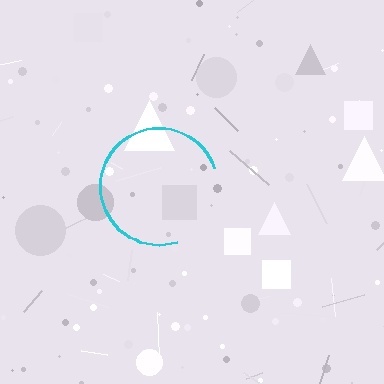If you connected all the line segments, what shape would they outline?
They would outline a circle.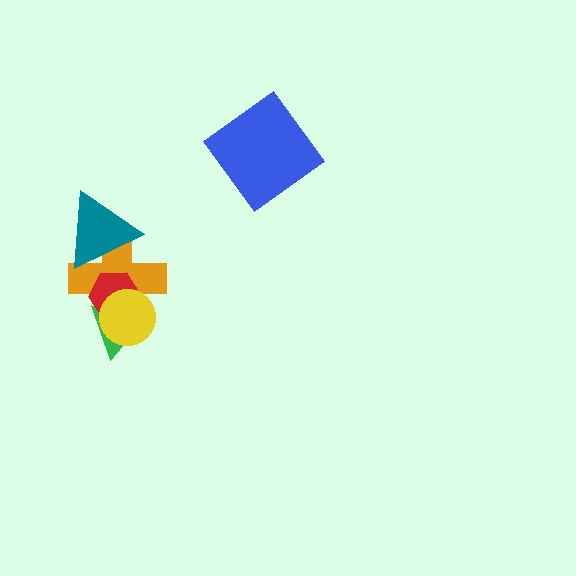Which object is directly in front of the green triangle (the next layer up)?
The orange cross is directly in front of the green triangle.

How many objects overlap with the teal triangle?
1 object overlaps with the teal triangle.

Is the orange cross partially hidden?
Yes, it is partially covered by another shape.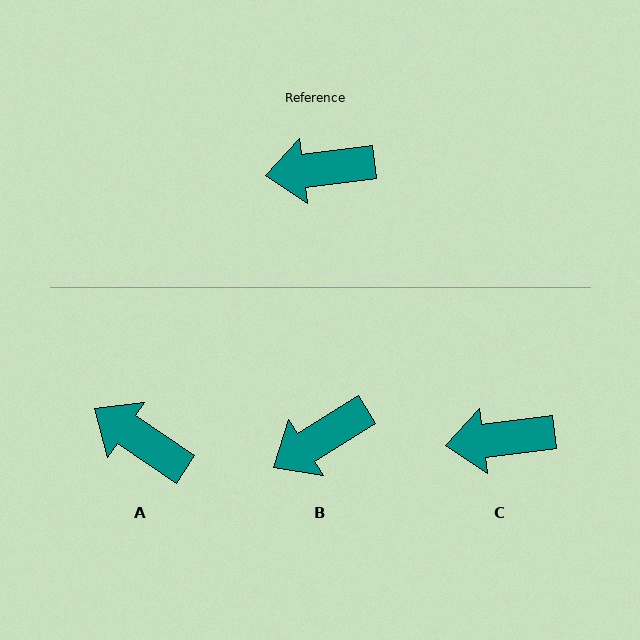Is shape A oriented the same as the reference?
No, it is off by about 41 degrees.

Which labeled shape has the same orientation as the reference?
C.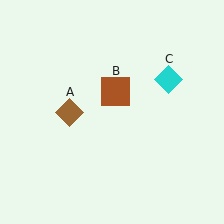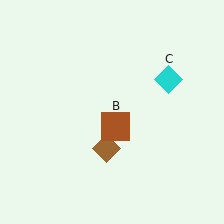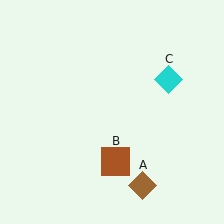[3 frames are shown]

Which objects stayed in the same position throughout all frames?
Cyan diamond (object C) remained stationary.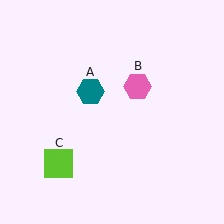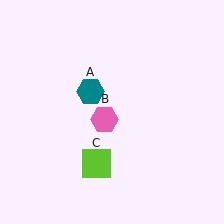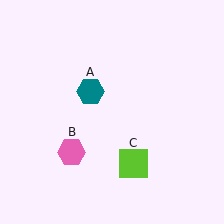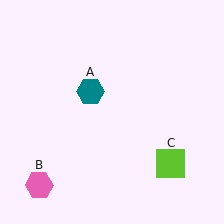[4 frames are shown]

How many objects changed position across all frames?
2 objects changed position: pink hexagon (object B), lime square (object C).